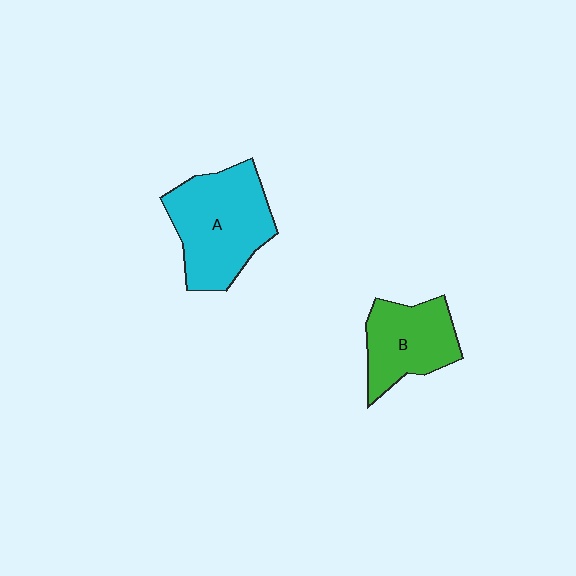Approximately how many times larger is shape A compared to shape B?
Approximately 1.4 times.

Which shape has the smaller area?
Shape B (green).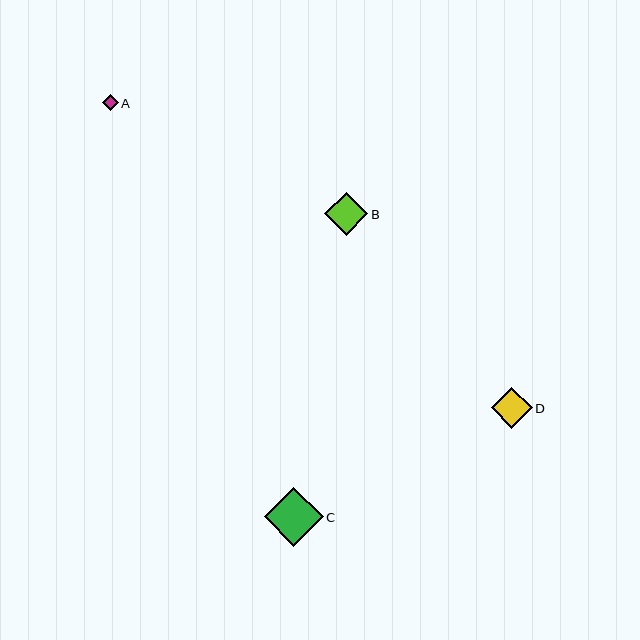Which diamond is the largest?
Diamond C is the largest with a size of approximately 59 pixels.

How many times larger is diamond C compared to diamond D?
Diamond C is approximately 1.4 times the size of diamond D.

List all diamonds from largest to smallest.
From largest to smallest: C, B, D, A.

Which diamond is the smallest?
Diamond A is the smallest with a size of approximately 16 pixels.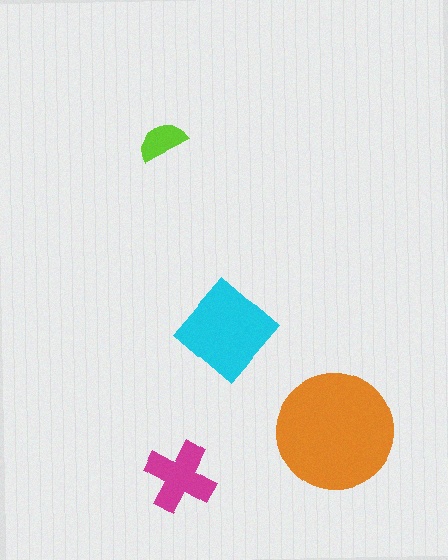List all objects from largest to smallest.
The orange circle, the cyan diamond, the magenta cross, the lime semicircle.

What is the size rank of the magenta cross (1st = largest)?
3rd.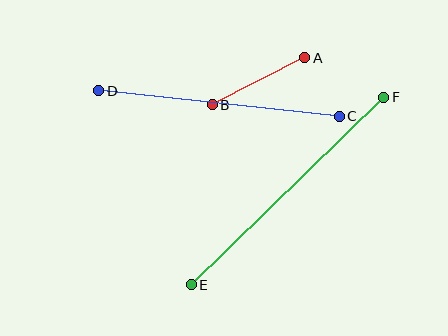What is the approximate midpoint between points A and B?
The midpoint is at approximately (259, 81) pixels.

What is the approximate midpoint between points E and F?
The midpoint is at approximately (287, 191) pixels.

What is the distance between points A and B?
The distance is approximately 104 pixels.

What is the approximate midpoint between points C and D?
The midpoint is at approximately (219, 103) pixels.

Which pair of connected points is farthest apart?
Points E and F are farthest apart.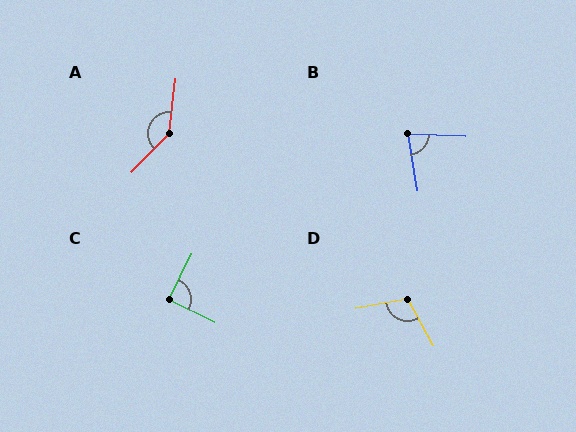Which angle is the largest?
A, at approximately 142 degrees.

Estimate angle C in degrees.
Approximately 90 degrees.